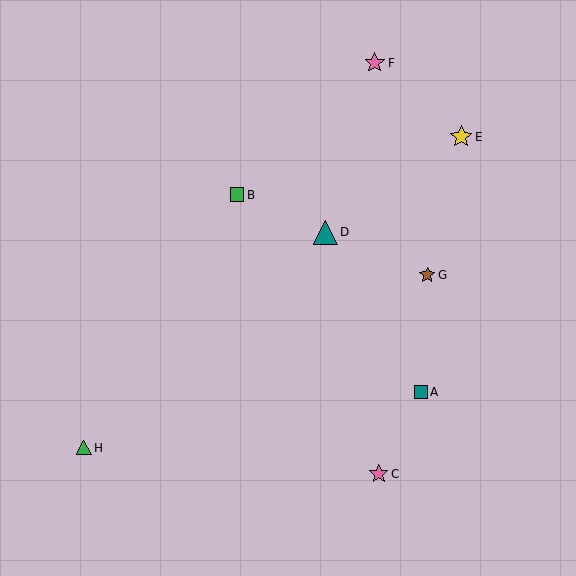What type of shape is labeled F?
Shape F is a pink star.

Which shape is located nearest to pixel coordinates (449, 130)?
The yellow star (labeled E) at (461, 137) is nearest to that location.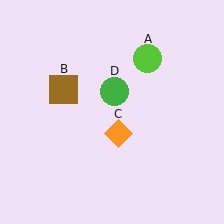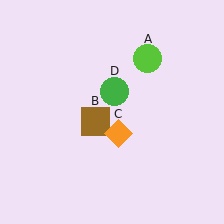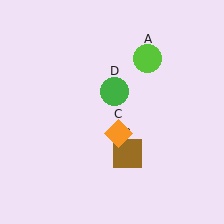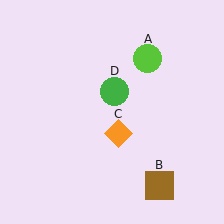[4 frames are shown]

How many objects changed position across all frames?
1 object changed position: brown square (object B).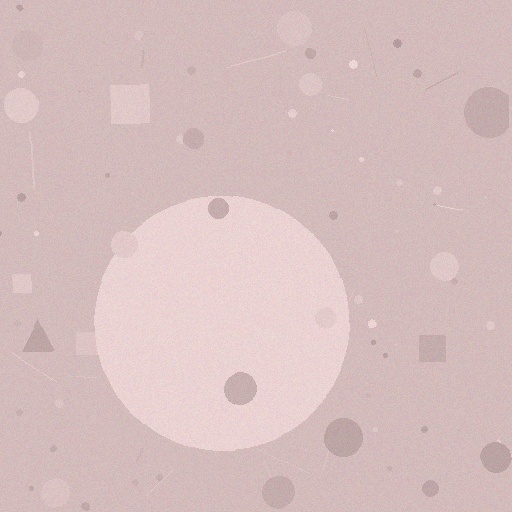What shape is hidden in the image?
A circle is hidden in the image.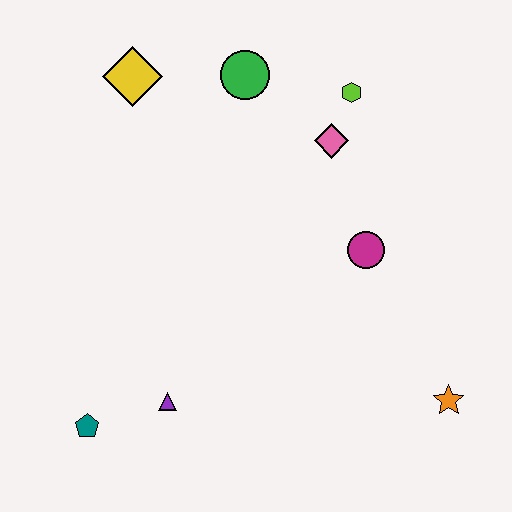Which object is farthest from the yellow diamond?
The orange star is farthest from the yellow diamond.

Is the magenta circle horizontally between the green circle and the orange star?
Yes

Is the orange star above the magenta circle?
No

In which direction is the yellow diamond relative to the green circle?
The yellow diamond is to the left of the green circle.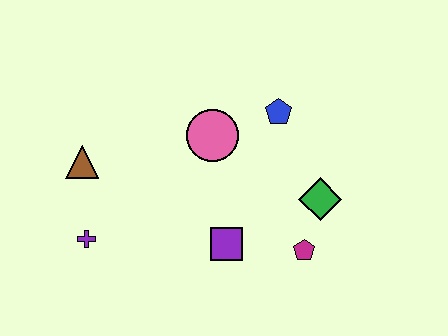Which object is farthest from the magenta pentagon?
The brown triangle is farthest from the magenta pentagon.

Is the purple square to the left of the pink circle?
No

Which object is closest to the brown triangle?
The purple cross is closest to the brown triangle.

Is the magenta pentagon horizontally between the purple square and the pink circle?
No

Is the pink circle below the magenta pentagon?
No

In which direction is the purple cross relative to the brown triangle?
The purple cross is below the brown triangle.